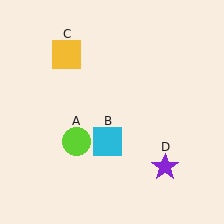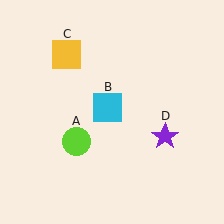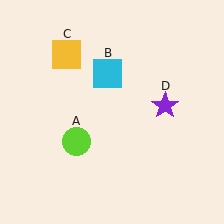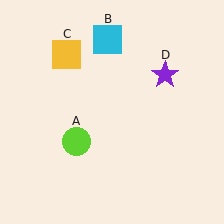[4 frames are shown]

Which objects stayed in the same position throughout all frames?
Lime circle (object A) and yellow square (object C) remained stationary.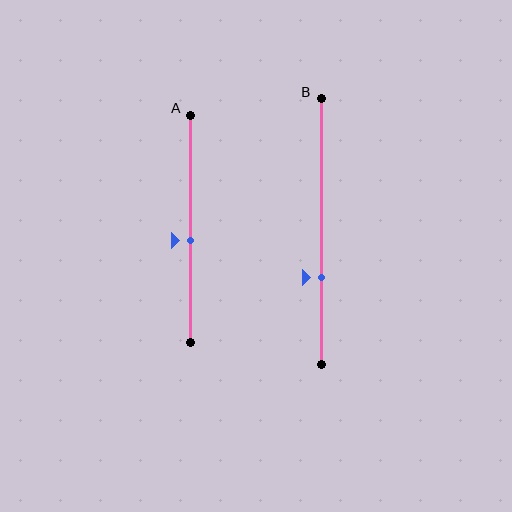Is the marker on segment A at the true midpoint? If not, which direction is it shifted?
No, the marker on segment A is shifted downward by about 5% of the segment length.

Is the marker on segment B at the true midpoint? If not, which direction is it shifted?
No, the marker on segment B is shifted downward by about 17% of the segment length.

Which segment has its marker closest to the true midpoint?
Segment A has its marker closest to the true midpoint.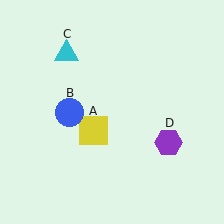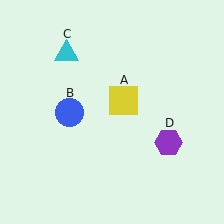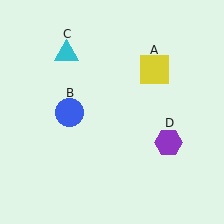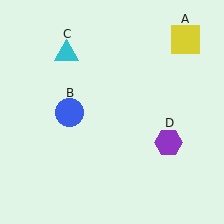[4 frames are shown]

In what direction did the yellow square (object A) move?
The yellow square (object A) moved up and to the right.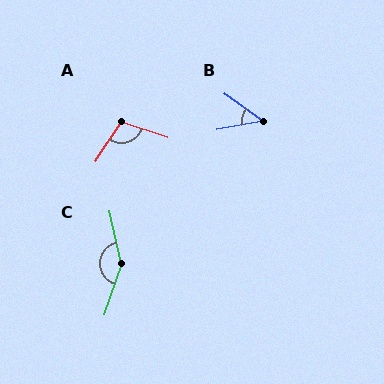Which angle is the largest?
C, at approximately 148 degrees.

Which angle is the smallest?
B, at approximately 47 degrees.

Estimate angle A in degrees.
Approximately 104 degrees.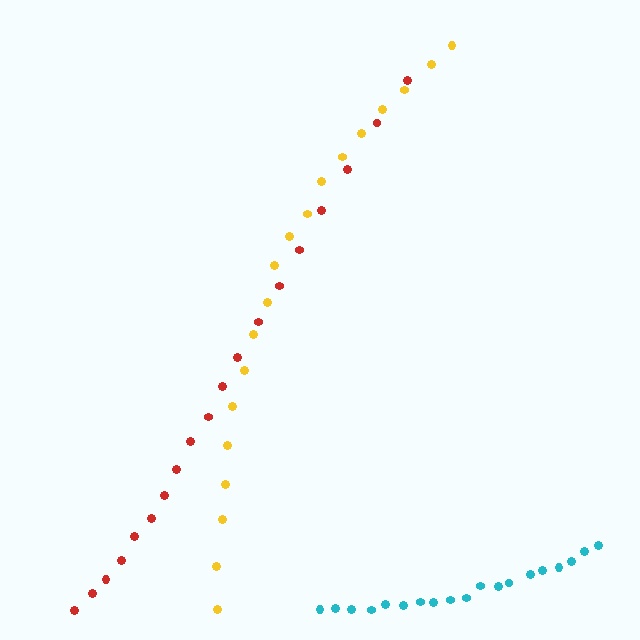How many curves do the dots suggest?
There are 3 distinct paths.